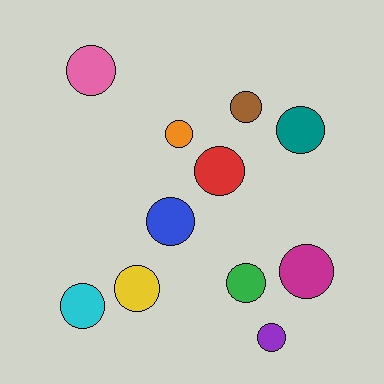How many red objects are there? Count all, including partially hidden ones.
There is 1 red object.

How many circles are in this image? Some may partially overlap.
There are 11 circles.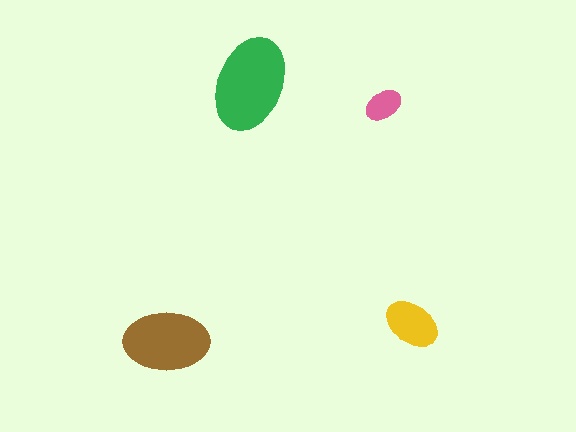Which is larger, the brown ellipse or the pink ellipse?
The brown one.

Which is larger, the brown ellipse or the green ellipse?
The green one.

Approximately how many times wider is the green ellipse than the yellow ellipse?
About 1.5 times wider.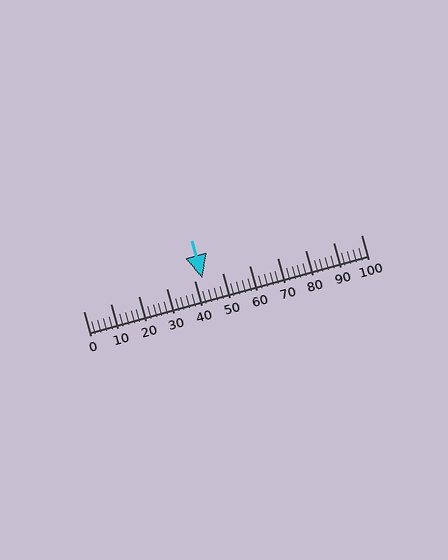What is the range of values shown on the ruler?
The ruler shows values from 0 to 100.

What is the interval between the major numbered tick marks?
The major tick marks are spaced 10 units apart.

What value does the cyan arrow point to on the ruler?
The cyan arrow points to approximately 43.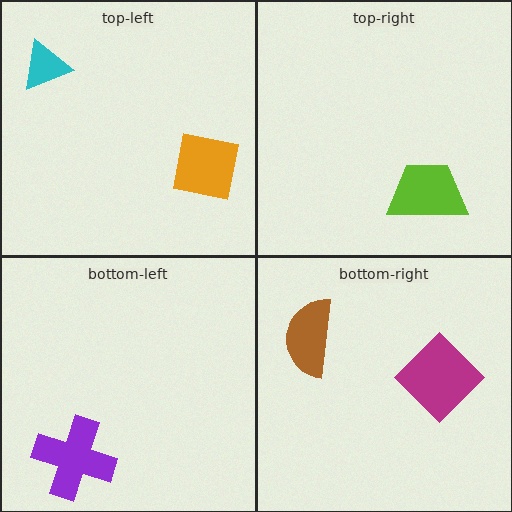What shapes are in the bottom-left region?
The purple cross.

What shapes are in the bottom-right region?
The brown semicircle, the magenta diamond.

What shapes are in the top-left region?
The cyan triangle, the orange square.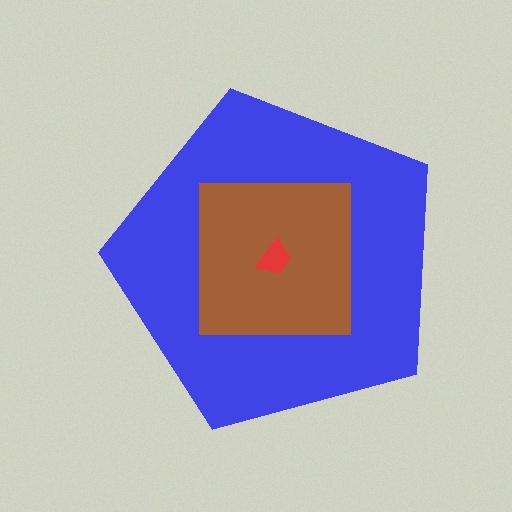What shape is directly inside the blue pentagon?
The brown square.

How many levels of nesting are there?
3.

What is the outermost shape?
The blue pentagon.